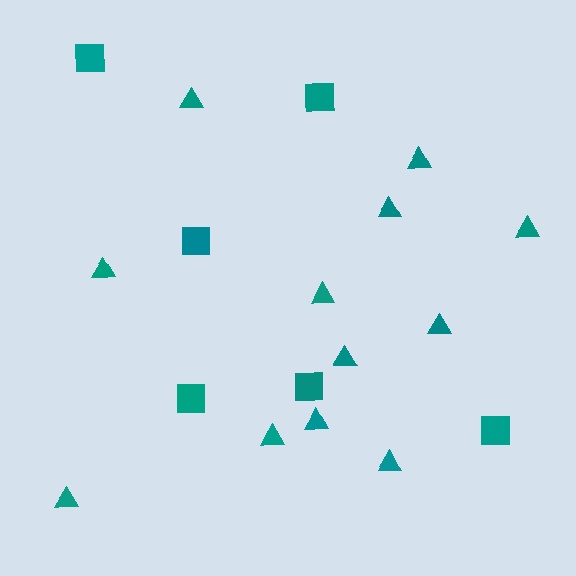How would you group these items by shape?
There are 2 groups: one group of squares (6) and one group of triangles (12).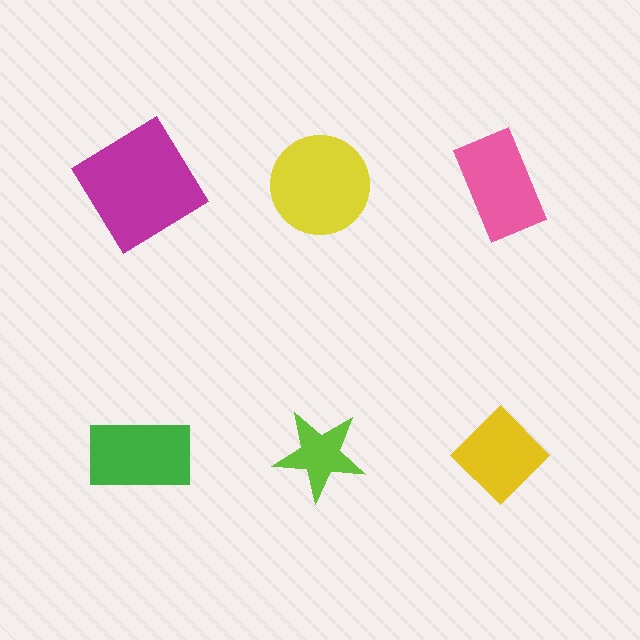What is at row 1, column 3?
A pink rectangle.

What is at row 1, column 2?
A yellow circle.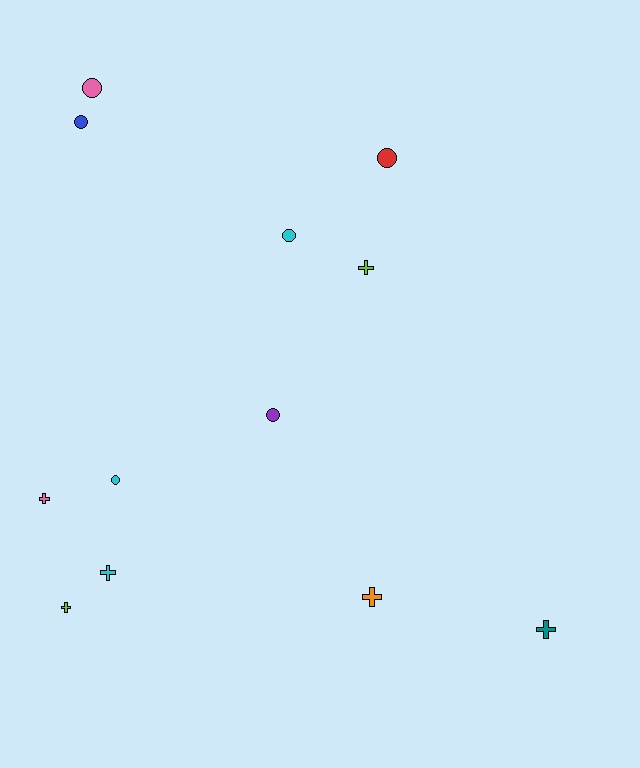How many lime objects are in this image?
There are 2 lime objects.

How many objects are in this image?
There are 12 objects.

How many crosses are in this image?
There are 6 crosses.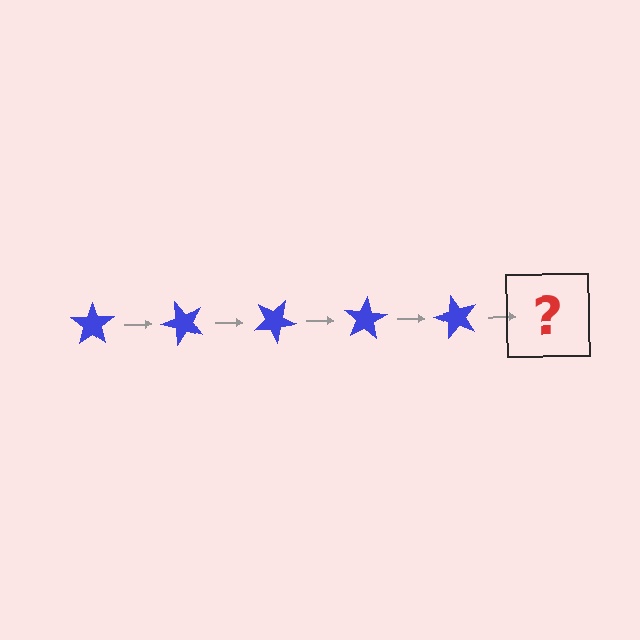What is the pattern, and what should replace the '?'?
The pattern is that the star rotates 50 degrees each step. The '?' should be a blue star rotated 250 degrees.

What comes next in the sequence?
The next element should be a blue star rotated 250 degrees.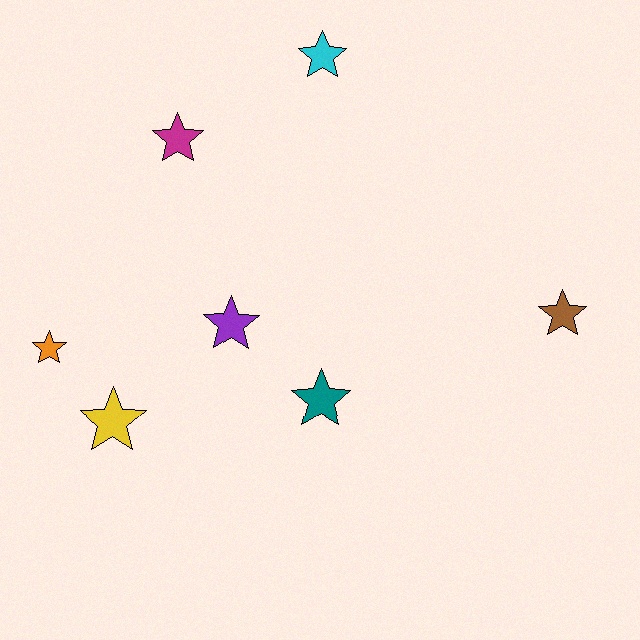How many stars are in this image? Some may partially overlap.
There are 7 stars.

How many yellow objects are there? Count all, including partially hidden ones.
There is 1 yellow object.